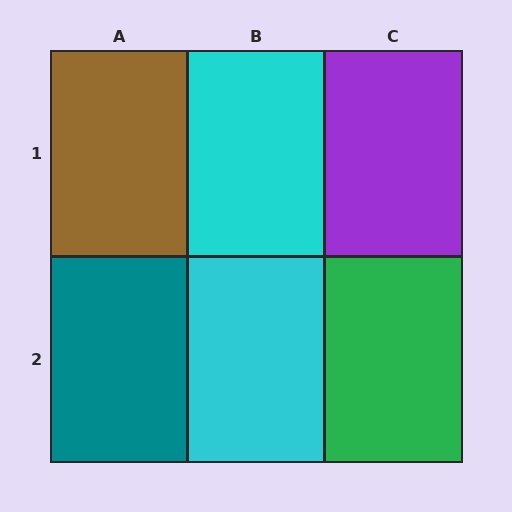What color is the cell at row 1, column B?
Cyan.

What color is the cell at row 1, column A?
Brown.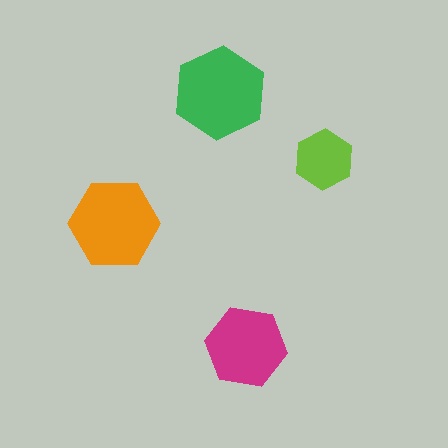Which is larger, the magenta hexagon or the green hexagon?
The green one.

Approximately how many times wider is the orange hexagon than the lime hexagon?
About 1.5 times wider.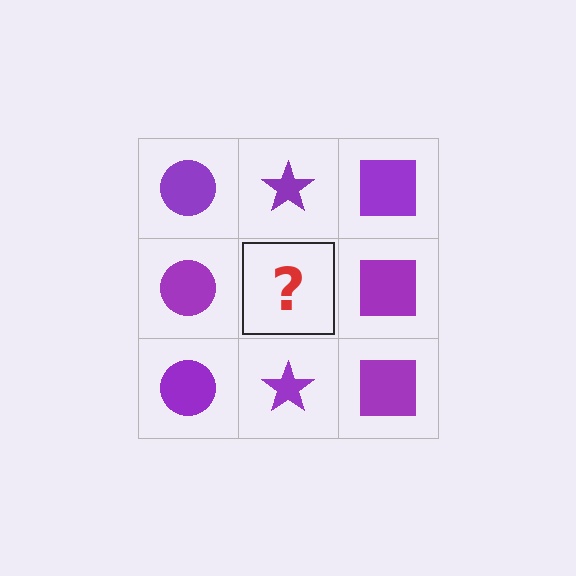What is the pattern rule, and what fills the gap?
The rule is that each column has a consistent shape. The gap should be filled with a purple star.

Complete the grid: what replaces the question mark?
The question mark should be replaced with a purple star.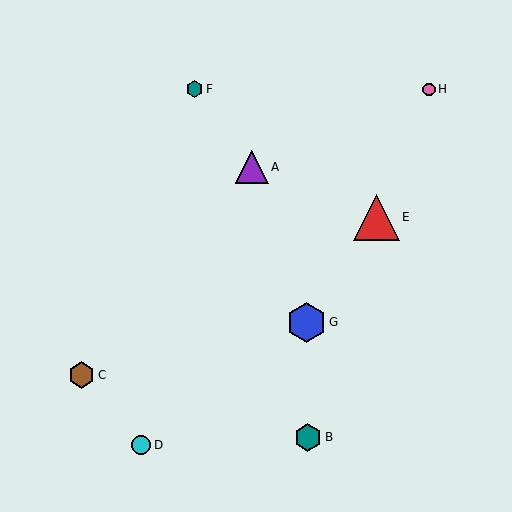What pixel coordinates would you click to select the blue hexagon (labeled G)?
Click at (306, 322) to select the blue hexagon G.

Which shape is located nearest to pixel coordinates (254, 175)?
The purple triangle (labeled A) at (252, 167) is nearest to that location.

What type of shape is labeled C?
Shape C is a brown hexagon.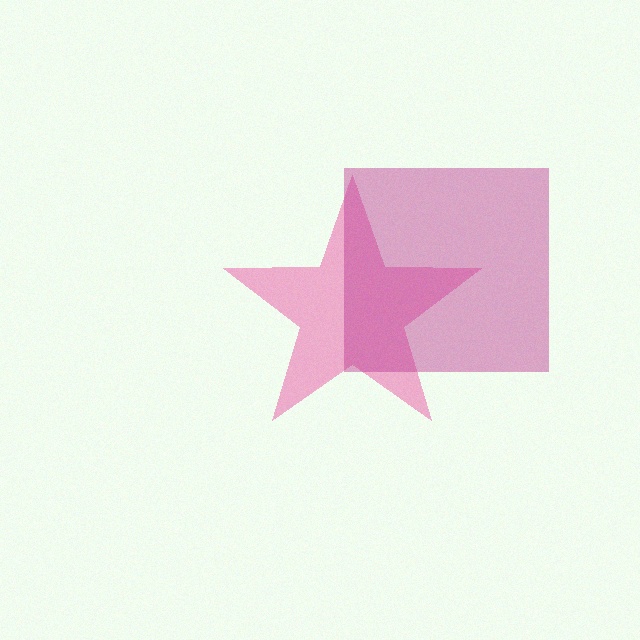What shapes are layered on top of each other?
The layered shapes are: a pink star, a magenta square.